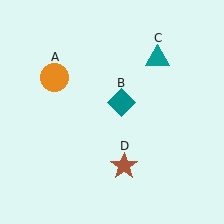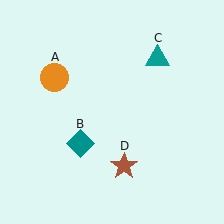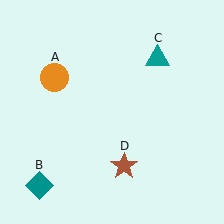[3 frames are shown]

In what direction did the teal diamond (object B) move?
The teal diamond (object B) moved down and to the left.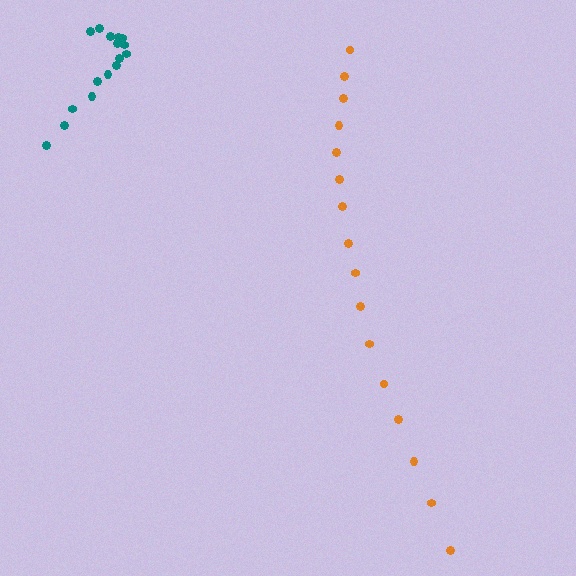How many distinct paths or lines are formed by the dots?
There are 2 distinct paths.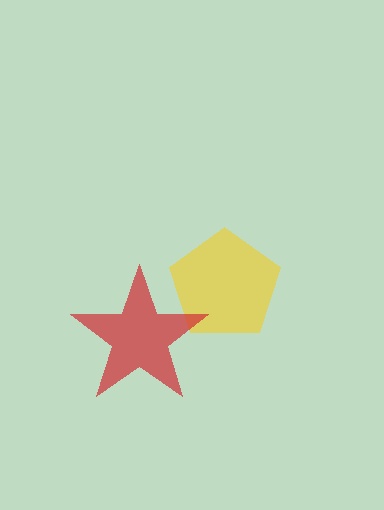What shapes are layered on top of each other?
The layered shapes are: a yellow pentagon, a red star.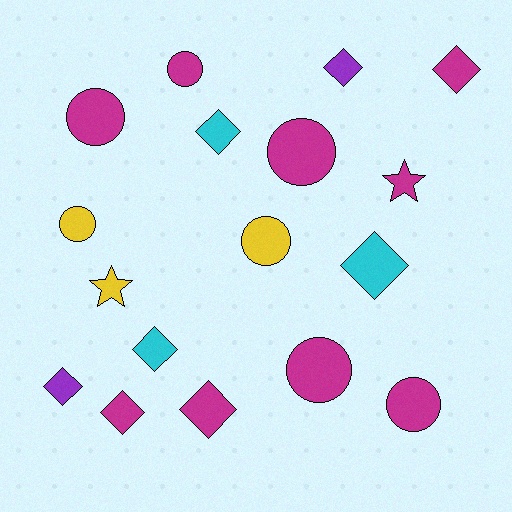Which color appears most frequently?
Magenta, with 9 objects.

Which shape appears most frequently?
Diamond, with 8 objects.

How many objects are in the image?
There are 17 objects.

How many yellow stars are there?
There is 1 yellow star.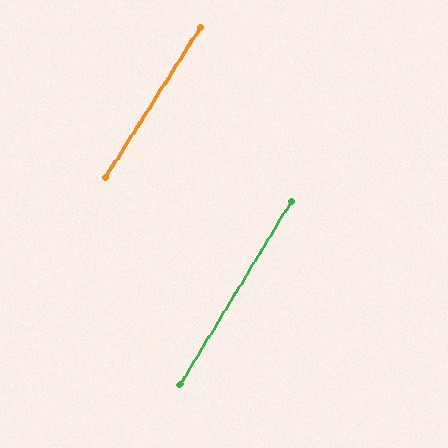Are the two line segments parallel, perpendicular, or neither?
Parallel — their directions differ by only 0.9°.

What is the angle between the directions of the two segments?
Approximately 1 degree.